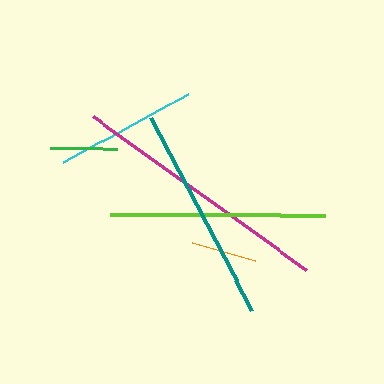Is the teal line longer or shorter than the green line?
The teal line is longer than the green line.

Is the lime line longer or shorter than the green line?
The lime line is longer than the green line.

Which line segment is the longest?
The magenta line is the longest at approximately 261 pixels.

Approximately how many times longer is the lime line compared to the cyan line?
The lime line is approximately 1.5 times the length of the cyan line.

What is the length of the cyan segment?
The cyan segment is approximately 141 pixels long.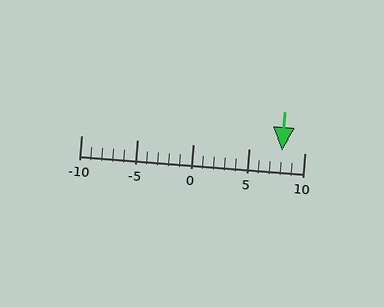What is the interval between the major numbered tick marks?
The major tick marks are spaced 5 units apart.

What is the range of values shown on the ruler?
The ruler shows values from -10 to 10.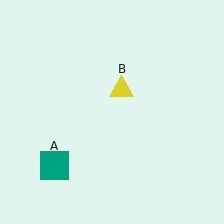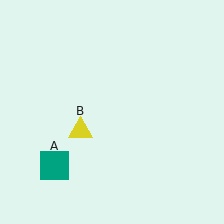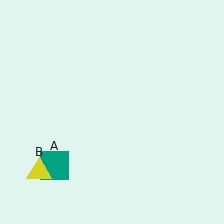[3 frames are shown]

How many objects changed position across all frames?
1 object changed position: yellow triangle (object B).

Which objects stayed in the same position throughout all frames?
Teal square (object A) remained stationary.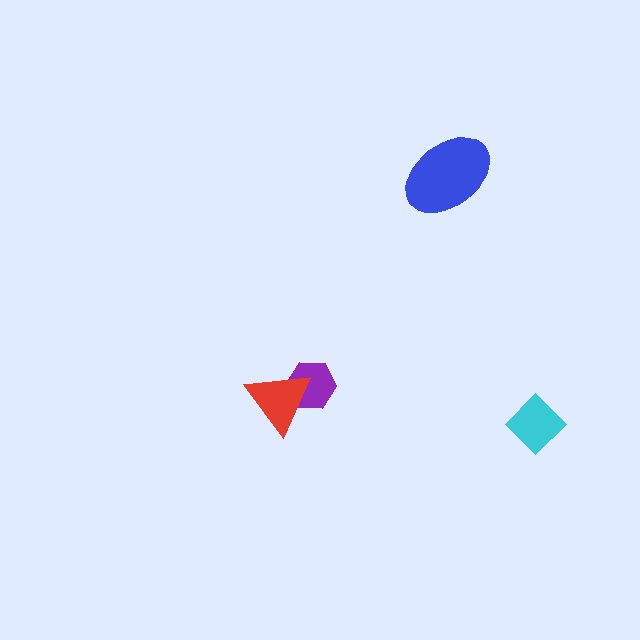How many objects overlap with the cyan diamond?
0 objects overlap with the cyan diamond.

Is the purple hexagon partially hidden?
Yes, it is partially covered by another shape.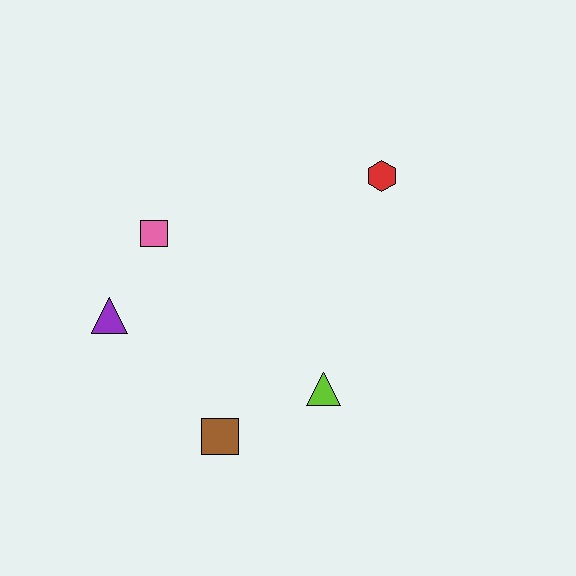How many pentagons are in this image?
There are no pentagons.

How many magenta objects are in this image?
There are no magenta objects.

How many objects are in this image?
There are 5 objects.